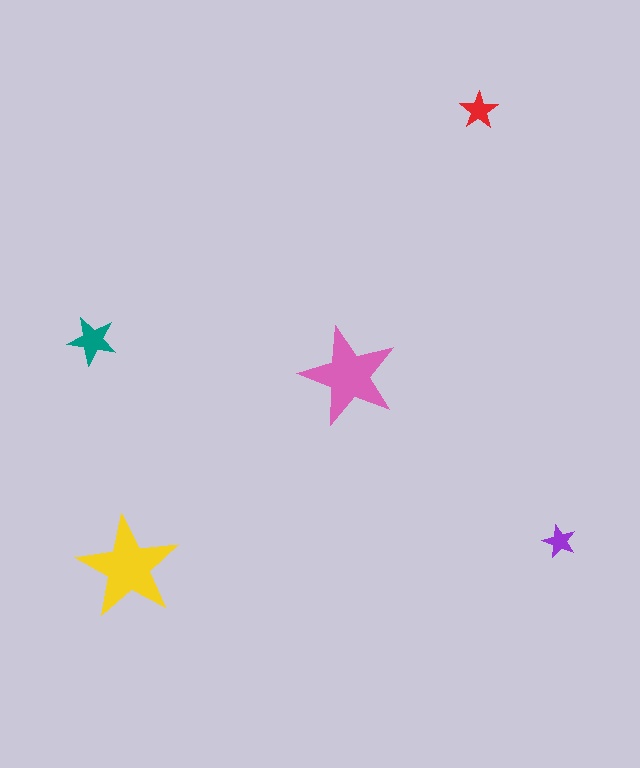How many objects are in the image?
There are 5 objects in the image.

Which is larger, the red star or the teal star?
The teal one.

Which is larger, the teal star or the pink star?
The pink one.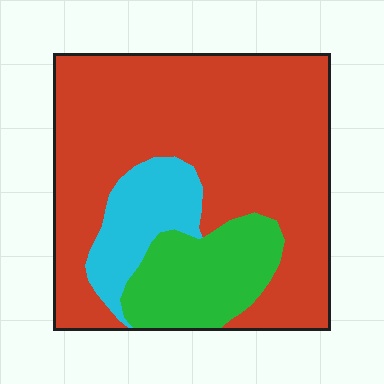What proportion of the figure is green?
Green covers 18% of the figure.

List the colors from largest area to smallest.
From largest to smallest: red, green, cyan.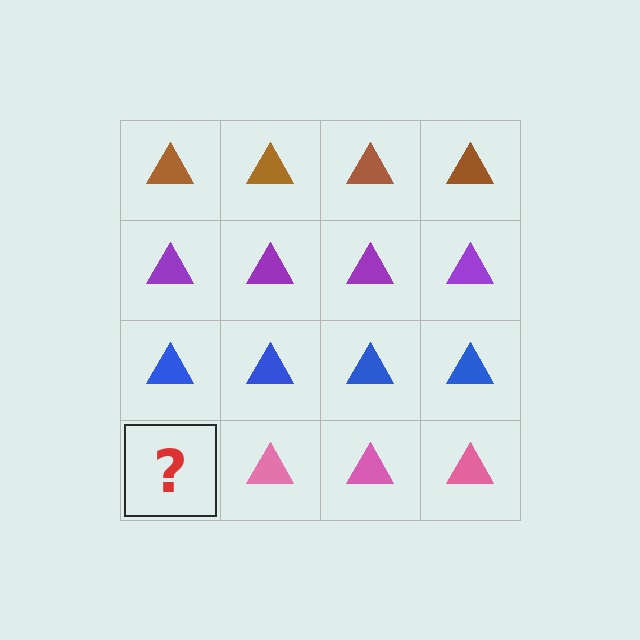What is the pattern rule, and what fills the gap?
The rule is that each row has a consistent color. The gap should be filled with a pink triangle.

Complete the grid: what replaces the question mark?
The question mark should be replaced with a pink triangle.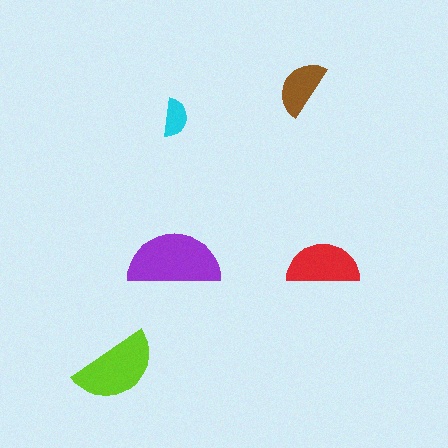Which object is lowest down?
The lime semicircle is bottommost.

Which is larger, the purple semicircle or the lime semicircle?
The purple one.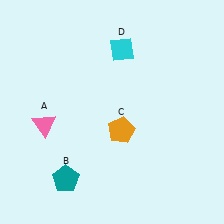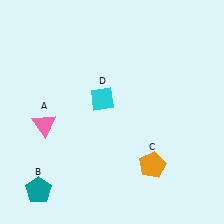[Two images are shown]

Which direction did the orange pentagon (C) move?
The orange pentagon (C) moved down.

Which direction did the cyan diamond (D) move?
The cyan diamond (D) moved down.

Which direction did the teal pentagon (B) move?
The teal pentagon (B) moved left.